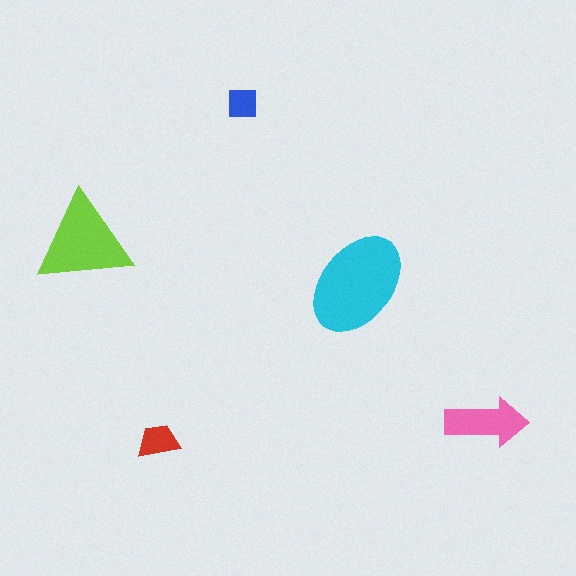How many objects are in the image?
There are 5 objects in the image.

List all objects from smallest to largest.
The blue square, the red trapezoid, the pink arrow, the lime triangle, the cyan ellipse.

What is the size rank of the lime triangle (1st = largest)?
2nd.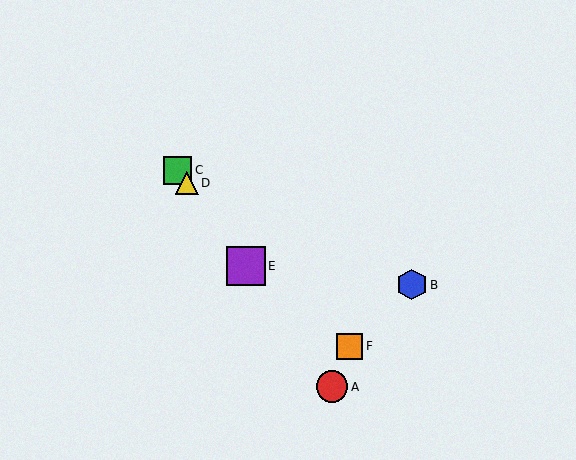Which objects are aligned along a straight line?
Objects A, C, D, E are aligned along a straight line.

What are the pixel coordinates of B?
Object B is at (412, 285).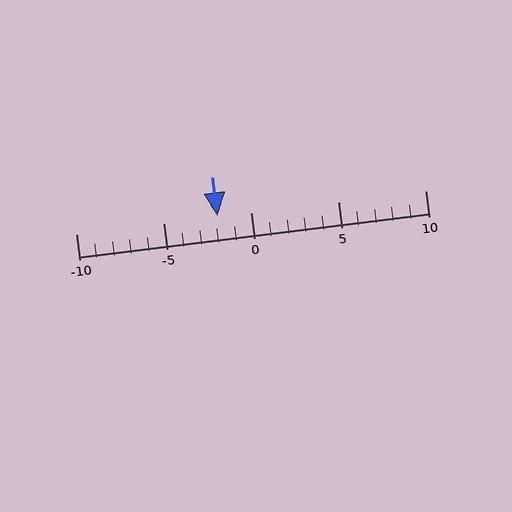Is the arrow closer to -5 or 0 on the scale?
The arrow is closer to 0.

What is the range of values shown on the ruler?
The ruler shows values from -10 to 10.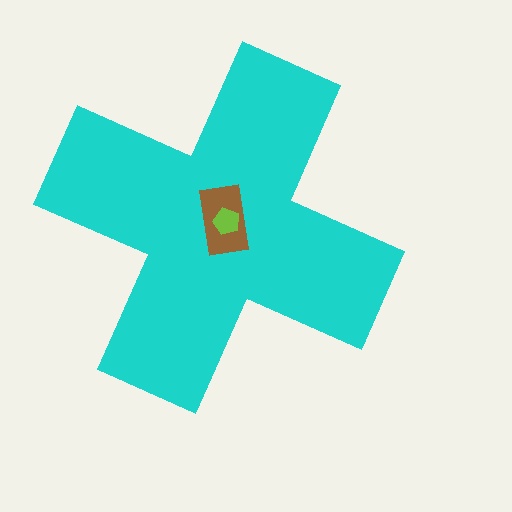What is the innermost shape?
The lime pentagon.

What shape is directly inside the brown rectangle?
The lime pentagon.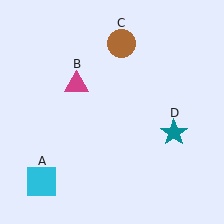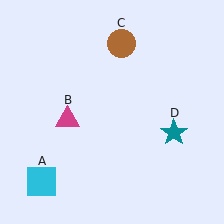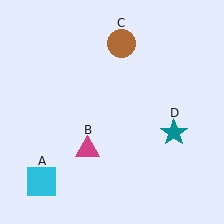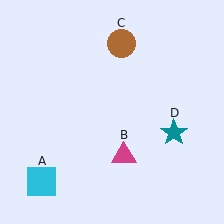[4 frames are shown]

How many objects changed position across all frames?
1 object changed position: magenta triangle (object B).